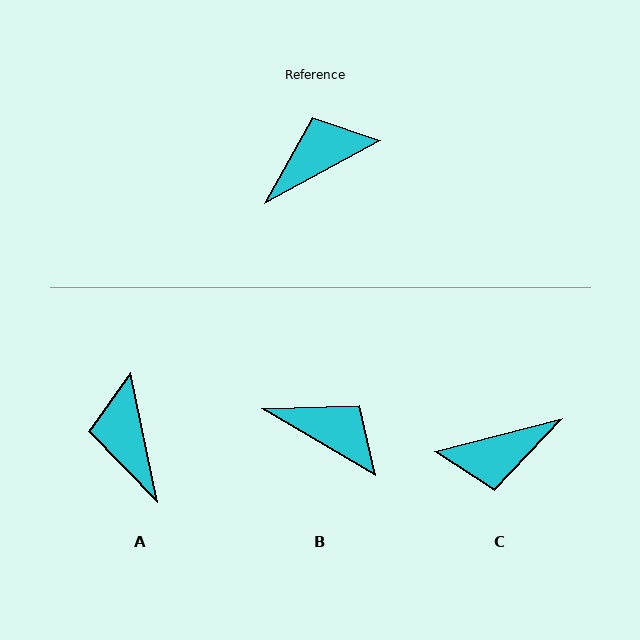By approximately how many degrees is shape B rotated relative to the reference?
Approximately 59 degrees clockwise.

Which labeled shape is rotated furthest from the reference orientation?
C, about 166 degrees away.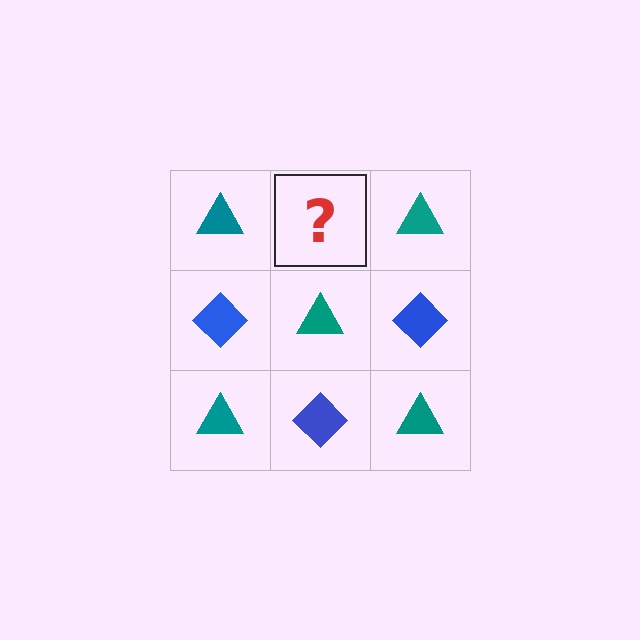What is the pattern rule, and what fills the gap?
The rule is that it alternates teal triangle and blue diamond in a checkerboard pattern. The gap should be filled with a blue diamond.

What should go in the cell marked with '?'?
The missing cell should contain a blue diamond.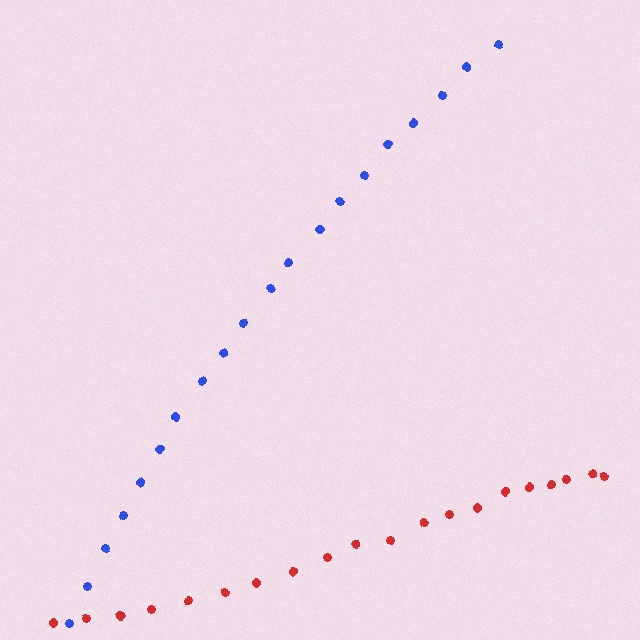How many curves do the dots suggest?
There are 2 distinct paths.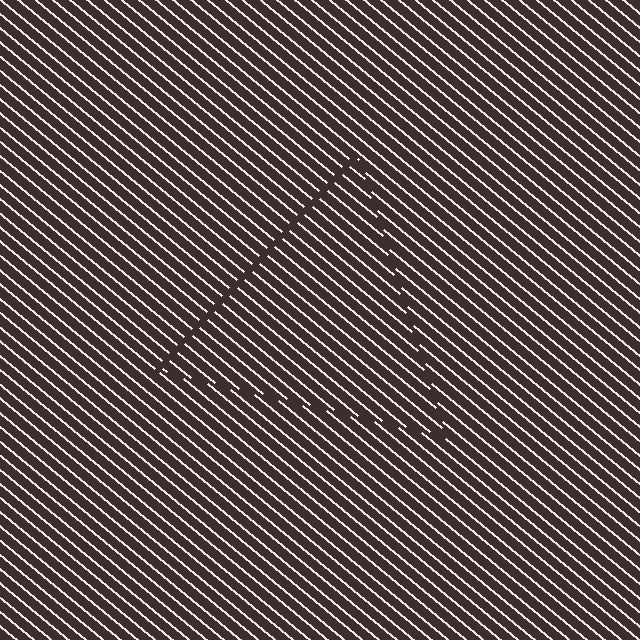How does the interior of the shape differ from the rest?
The interior of the shape contains the same grating, shifted by half a period — the contour is defined by the phase discontinuity where line-ends from the inner and outer gratings abut.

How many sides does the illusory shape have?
3 sides — the line-ends trace a triangle.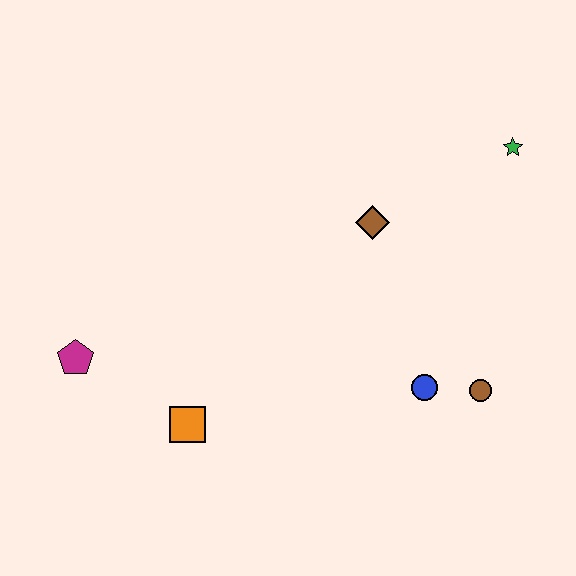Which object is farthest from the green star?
The magenta pentagon is farthest from the green star.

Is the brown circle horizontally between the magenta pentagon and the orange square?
No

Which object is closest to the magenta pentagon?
The orange square is closest to the magenta pentagon.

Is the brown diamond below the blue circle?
No